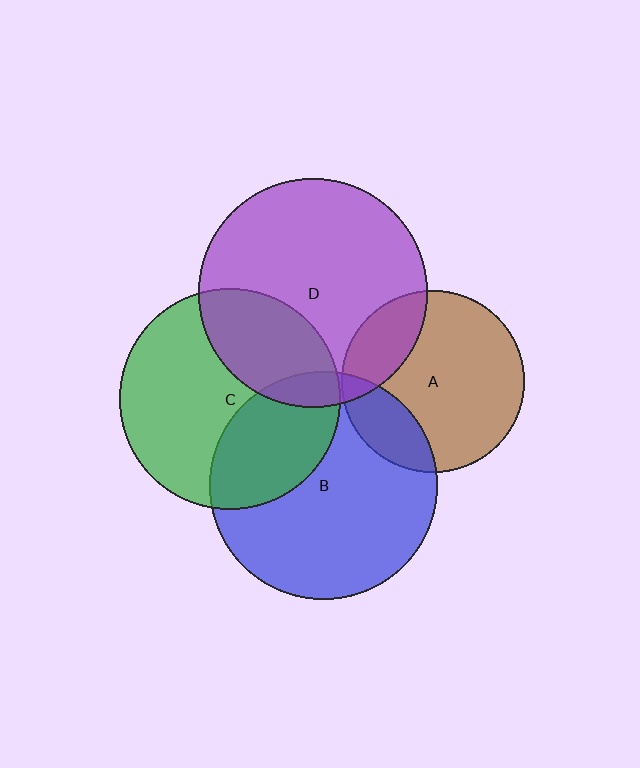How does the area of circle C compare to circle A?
Approximately 1.5 times.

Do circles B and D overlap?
Yes.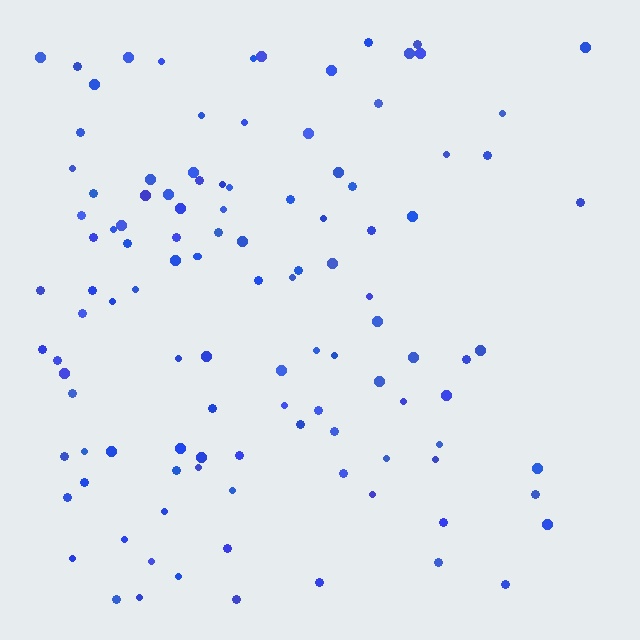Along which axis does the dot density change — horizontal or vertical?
Horizontal.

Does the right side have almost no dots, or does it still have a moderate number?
Still a moderate number, just noticeably fewer than the left.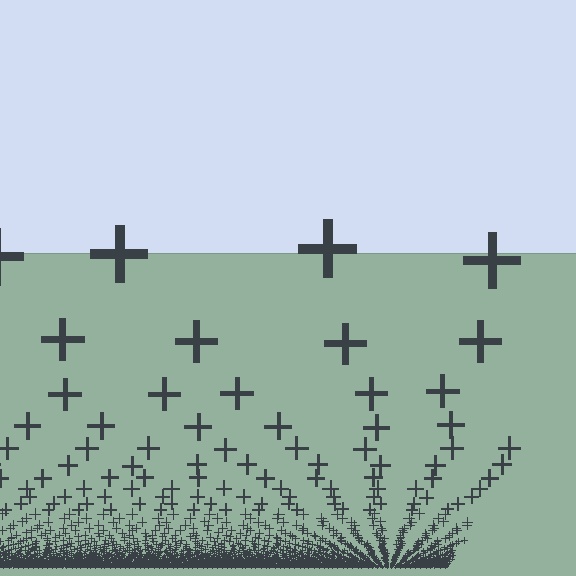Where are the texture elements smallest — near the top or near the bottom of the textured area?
Near the bottom.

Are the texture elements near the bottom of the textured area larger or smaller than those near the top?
Smaller. The gradient is inverted — elements near the bottom are smaller and denser.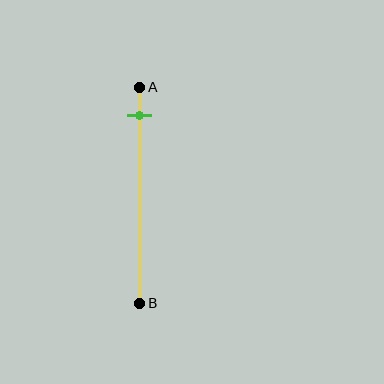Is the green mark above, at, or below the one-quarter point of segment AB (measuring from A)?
The green mark is above the one-quarter point of segment AB.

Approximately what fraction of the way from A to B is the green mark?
The green mark is approximately 15% of the way from A to B.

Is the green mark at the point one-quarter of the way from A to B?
No, the mark is at about 15% from A, not at the 25% one-quarter point.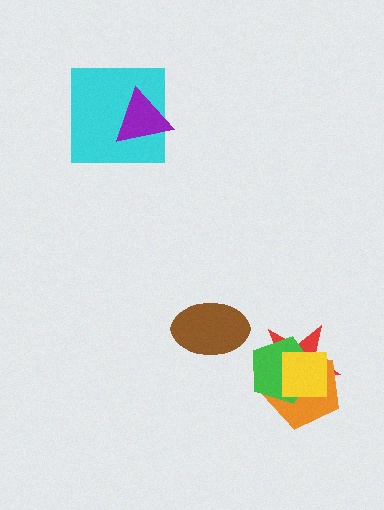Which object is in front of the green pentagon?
The yellow square is in front of the green pentagon.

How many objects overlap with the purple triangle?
1 object overlaps with the purple triangle.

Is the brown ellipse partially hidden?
No, no other shape covers it.